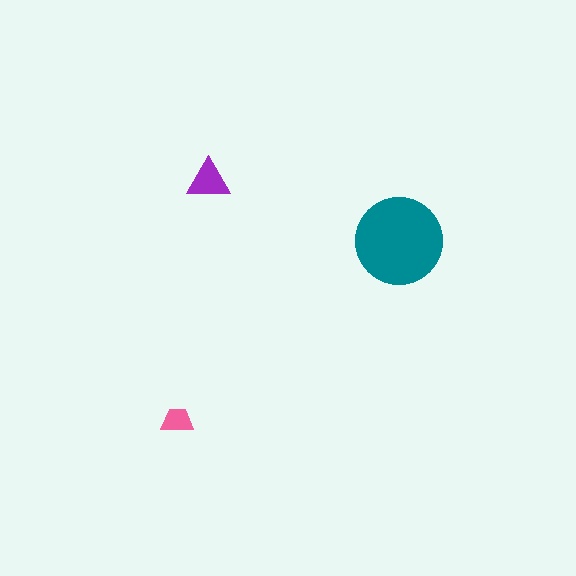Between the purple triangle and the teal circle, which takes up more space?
The teal circle.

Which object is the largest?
The teal circle.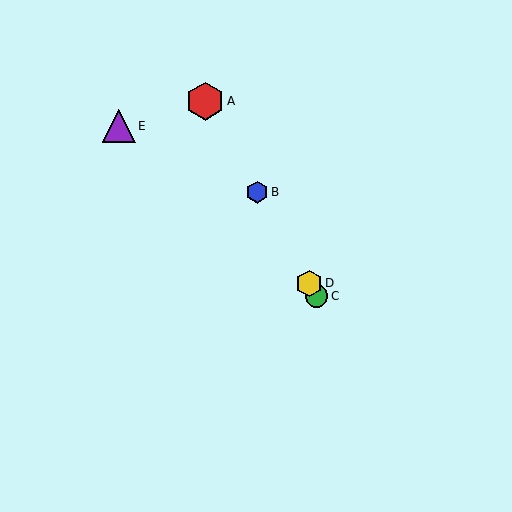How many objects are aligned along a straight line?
4 objects (A, B, C, D) are aligned along a straight line.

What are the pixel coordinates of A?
Object A is at (205, 101).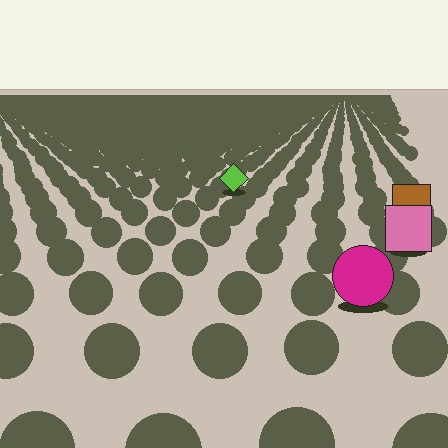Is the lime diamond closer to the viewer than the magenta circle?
No. The magenta circle is closer — you can tell from the texture gradient: the ground texture is coarser near it.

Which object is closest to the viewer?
The magenta circle is closest. The texture marks near it are larger and more spread out.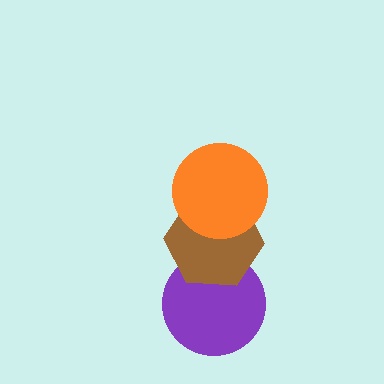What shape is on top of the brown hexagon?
The orange circle is on top of the brown hexagon.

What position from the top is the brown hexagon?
The brown hexagon is 2nd from the top.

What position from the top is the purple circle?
The purple circle is 3rd from the top.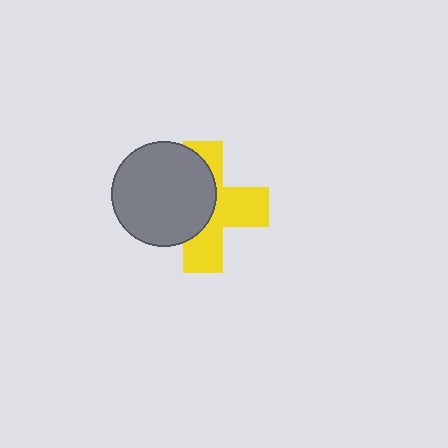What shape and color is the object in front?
The object in front is a gray circle.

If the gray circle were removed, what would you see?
You would see the complete yellow cross.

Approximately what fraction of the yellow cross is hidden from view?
Roughly 47% of the yellow cross is hidden behind the gray circle.